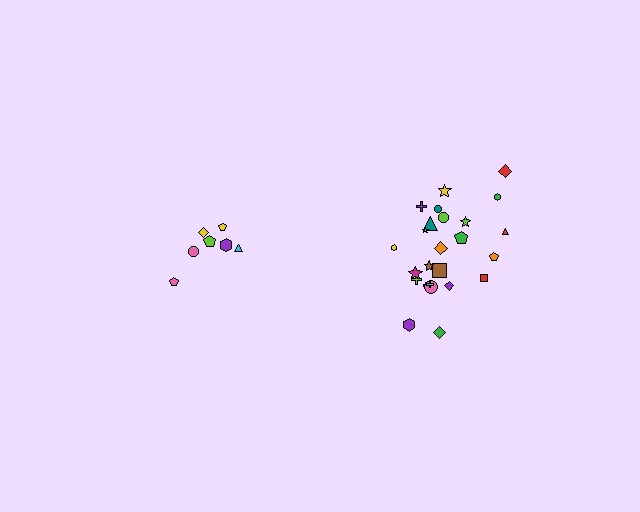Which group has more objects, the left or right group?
The right group.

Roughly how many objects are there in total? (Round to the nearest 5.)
Roughly 30 objects in total.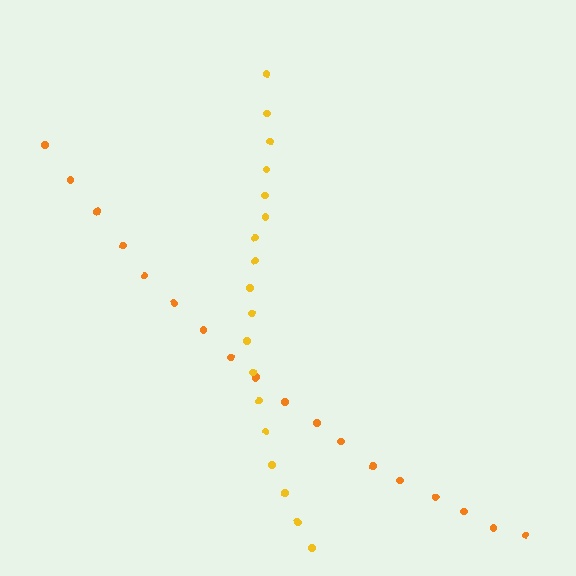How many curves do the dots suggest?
There are 2 distinct paths.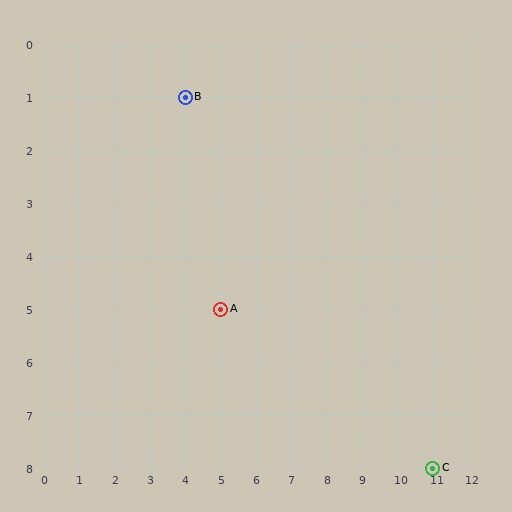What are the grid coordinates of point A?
Point A is at grid coordinates (5, 5).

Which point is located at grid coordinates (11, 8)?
Point C is at (11, 8).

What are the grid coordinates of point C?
Point C is at grid coordinates (11, 8).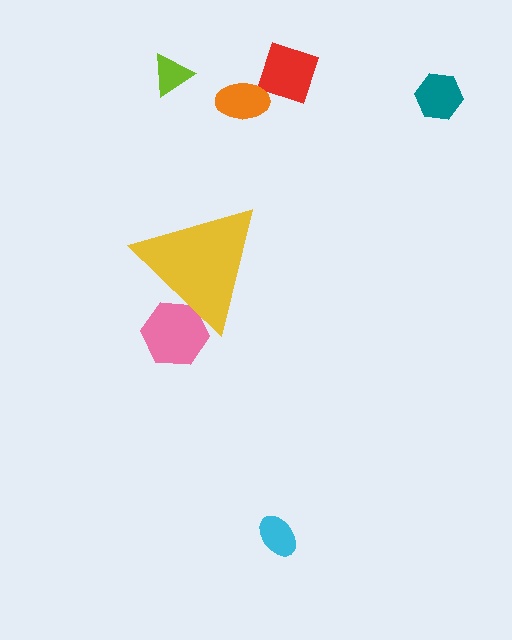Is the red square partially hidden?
No, the red square is fully visible.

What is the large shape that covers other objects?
A yellow triangle.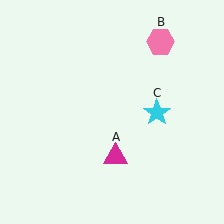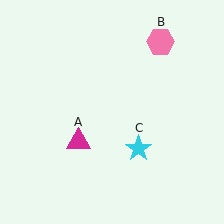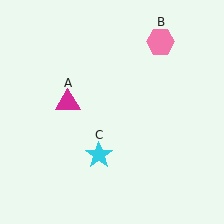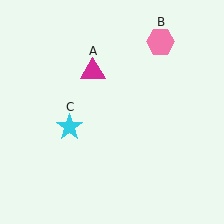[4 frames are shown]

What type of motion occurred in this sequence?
The magenta triangle (object A), cyan star (object C) rotated clockwise around the center of the scene.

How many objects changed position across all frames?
2 objects changed position: magenta triangle (object A), cyan star (object C).